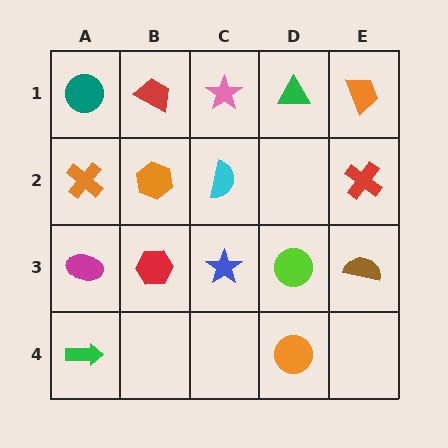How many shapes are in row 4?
2 shapes.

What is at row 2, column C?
A cyan semicircle.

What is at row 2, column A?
An orange cross.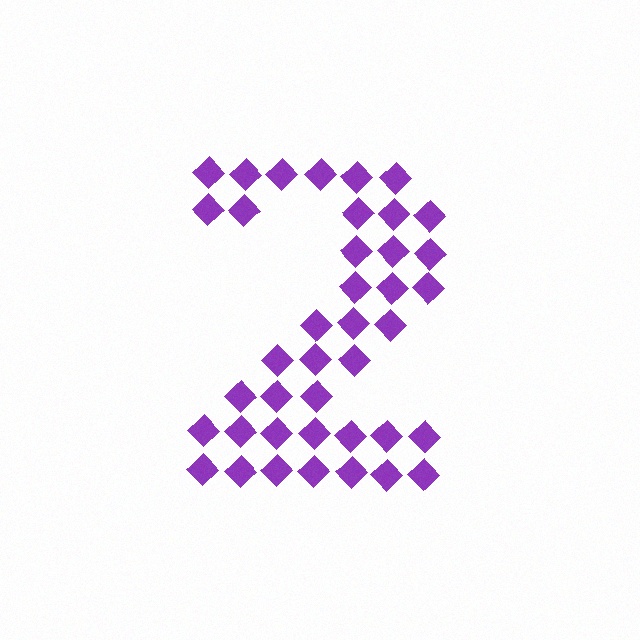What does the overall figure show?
The overall figure shows the digit 2.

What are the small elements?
The small elements are diamonds.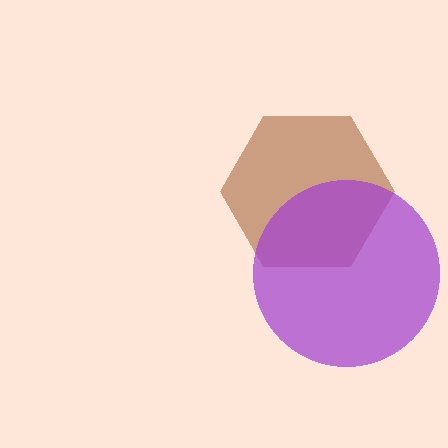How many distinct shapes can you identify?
There are 2 distinct shapes: a brown hexagon, a purple circle.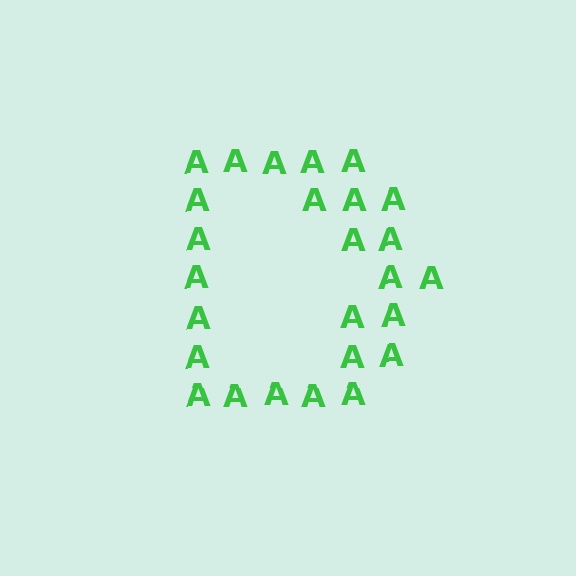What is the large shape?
The large shape is the letter D.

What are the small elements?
The small elements are letter A's.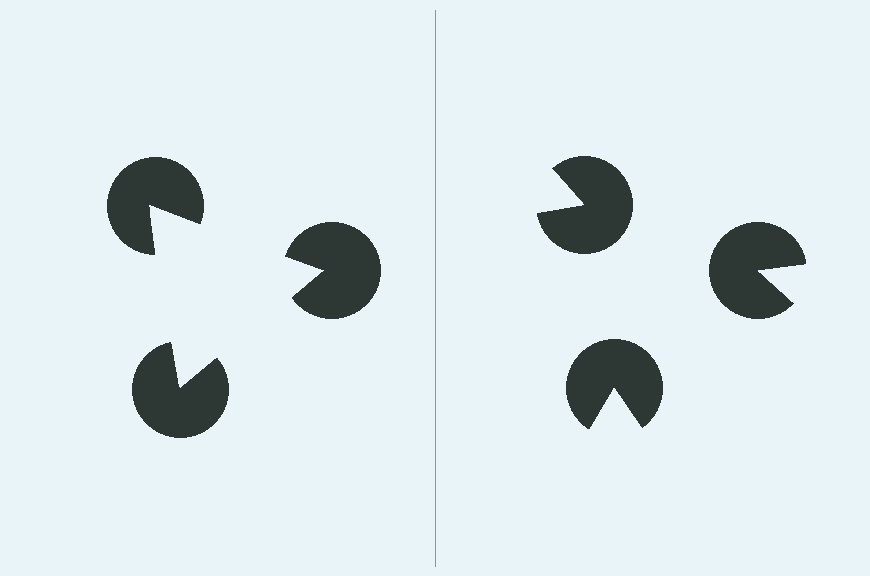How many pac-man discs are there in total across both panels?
6 — 3 on each side.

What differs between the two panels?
The pac-man discs are positioned identically on both sides; only the wedge orientations differ. On the left they align to a triangle; on the right they are misaligned.